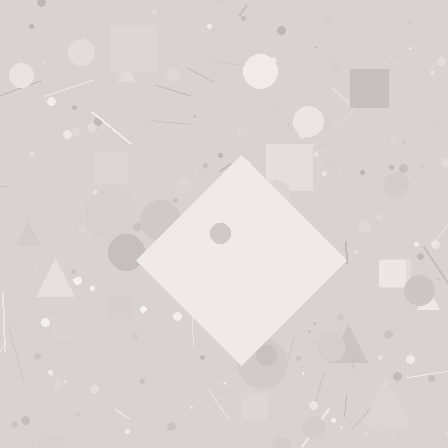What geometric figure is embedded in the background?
A diamond is embedded in the background.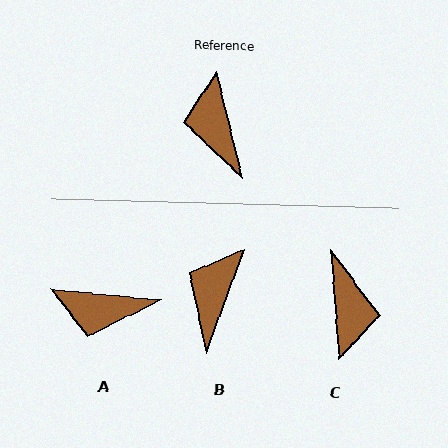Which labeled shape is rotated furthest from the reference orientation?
C, about 170 degrees away.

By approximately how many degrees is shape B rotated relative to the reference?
Approximately 35 degrees clockwise.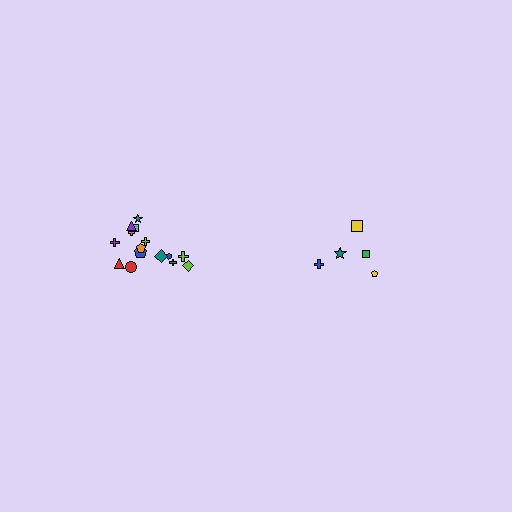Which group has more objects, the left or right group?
The left group.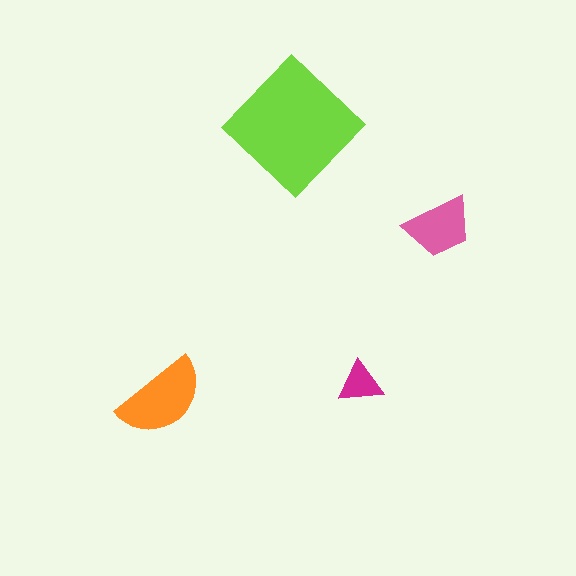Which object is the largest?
The lime diamond.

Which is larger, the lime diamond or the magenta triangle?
The lime diamond.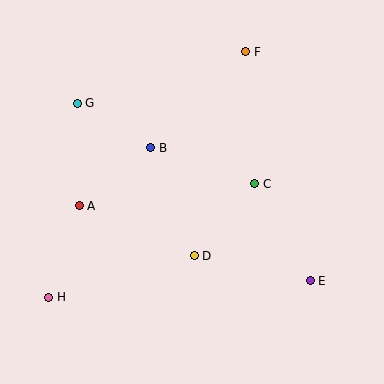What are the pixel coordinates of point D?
Point D is at (194, 256).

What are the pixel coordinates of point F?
Point F is at (246, 52).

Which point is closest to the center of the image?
Point B at (151, 148) is closest to the center.